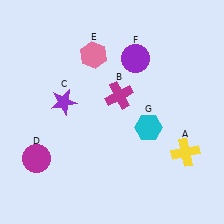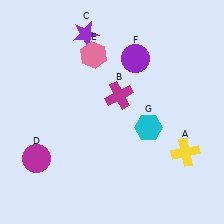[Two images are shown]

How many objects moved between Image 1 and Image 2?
1 object moved between the two images.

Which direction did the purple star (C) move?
The purple star (C) moved up.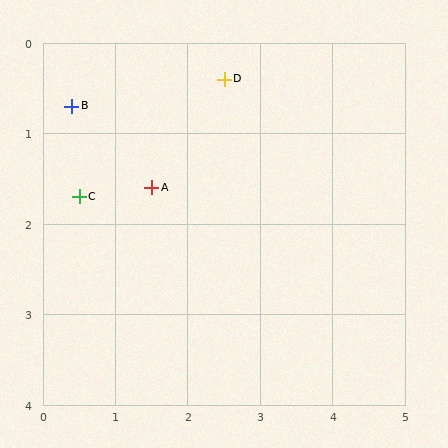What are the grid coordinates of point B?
Point B is at approximately (0.4, 0.7).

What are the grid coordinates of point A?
Point A is at approximately (1.5, 1.6).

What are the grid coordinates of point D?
Point D is at approximately (2.5, 0.4).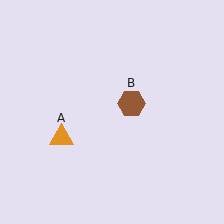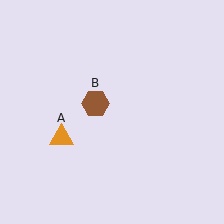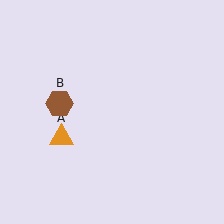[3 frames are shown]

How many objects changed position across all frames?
1 object changed position: brown hexagon (object B).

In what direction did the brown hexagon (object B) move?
The brown hexagon (object B) moved left.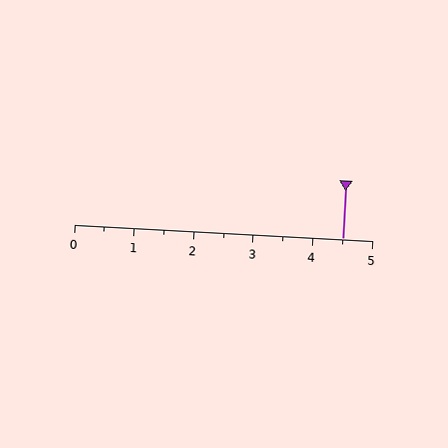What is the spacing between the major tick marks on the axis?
The major ticks are spaced 1 apart.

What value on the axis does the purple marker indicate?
The marker indicates approximately 4.5.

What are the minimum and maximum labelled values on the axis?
The axis runs from 0 to 5.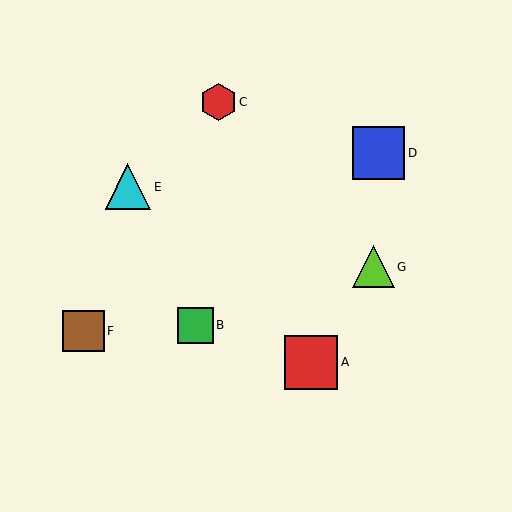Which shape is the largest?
The red square (labeled A) is the largest.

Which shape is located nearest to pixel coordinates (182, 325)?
The green square (labeled B) at (196, 326) is nearest to that location.